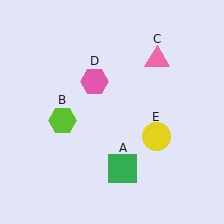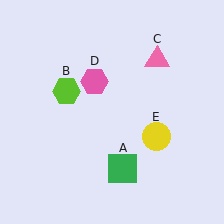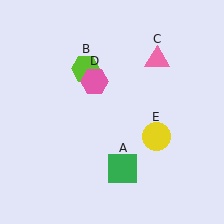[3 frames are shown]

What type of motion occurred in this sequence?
The lime hexagon (object B) rotated clockwise around the center of the scene.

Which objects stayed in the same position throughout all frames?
Green square (object A) and pink triangle (object C) and pink hexagon (object D) and yellow circle (object E) remained stationary.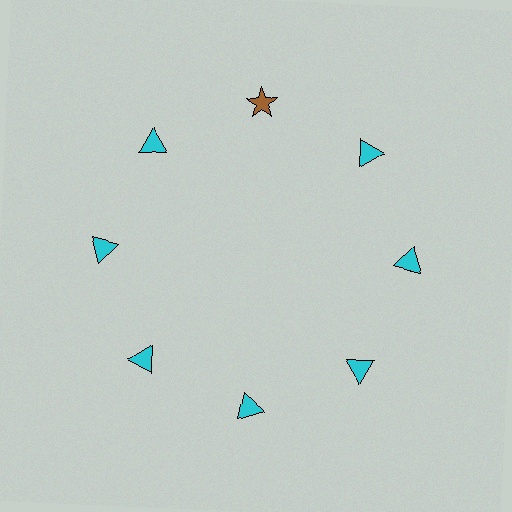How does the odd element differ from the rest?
It differs in both color (brown instead of cyan) and shape (star instead of triangle).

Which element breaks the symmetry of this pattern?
The brown star at roughly the 12 o'clock position breaks the symmetry. All other shapes are cyan triangles.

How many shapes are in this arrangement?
There are 8 shapes arranged in a ring pattern.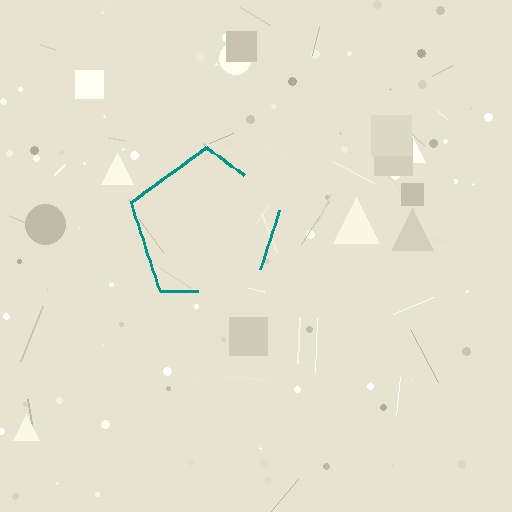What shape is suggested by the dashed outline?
The dashed outline suggests a pentagon.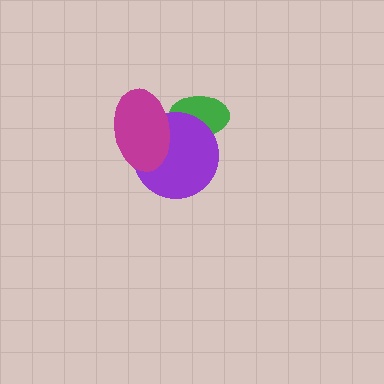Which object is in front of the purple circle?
The magenta ellipse is in front of the purple circle.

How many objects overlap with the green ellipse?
2 objects overlap with the green ellipse.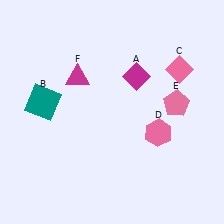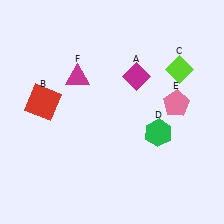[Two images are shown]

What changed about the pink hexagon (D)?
In Image 1, D is pink. In Image 2, it changed to green.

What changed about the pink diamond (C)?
In Image 1, C is pink. In Image 2, it changed to lime.